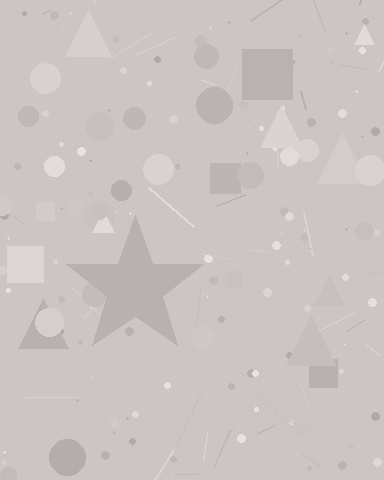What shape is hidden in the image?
A star is hidden in the image.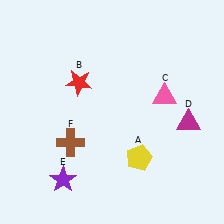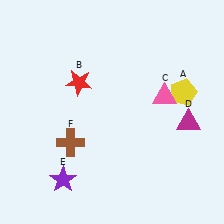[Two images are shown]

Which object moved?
The yellow pentagon (A) moved up.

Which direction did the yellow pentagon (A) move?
The yellow pentagon (A) moved up.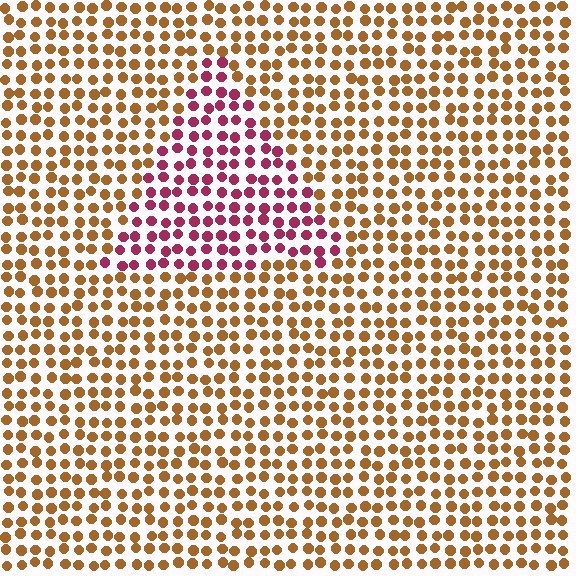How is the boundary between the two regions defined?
The boundary is defined purely by a slight shift in hue (about 56 degrees). Spacing, size, and orientation are identical on both sides.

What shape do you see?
I see a triangle.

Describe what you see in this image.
The image is filled with small brown elements in a uniform arrangement. A triangle-shaped region is visible where the elements are tinted to a slightly different hue, forming a subtle color boundary.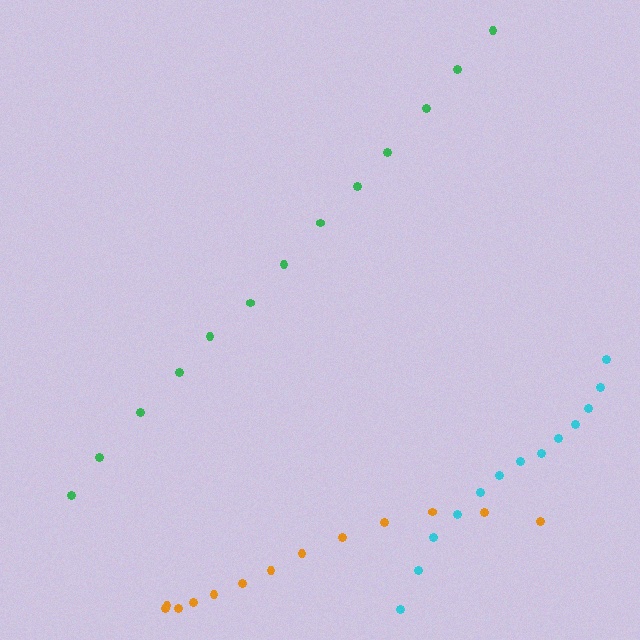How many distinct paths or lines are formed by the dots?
There are 3 distinct paths.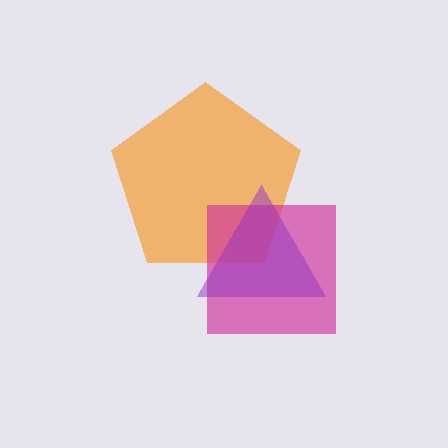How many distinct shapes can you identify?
There are 3 distinct shapes: an orange pentagon, a magenta square, a purple triangle.